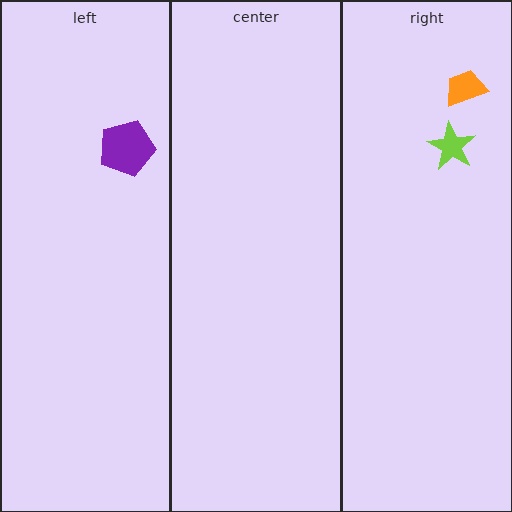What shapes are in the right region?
The orange trapezoid, the lime star.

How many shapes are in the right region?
2.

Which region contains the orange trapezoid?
The right region.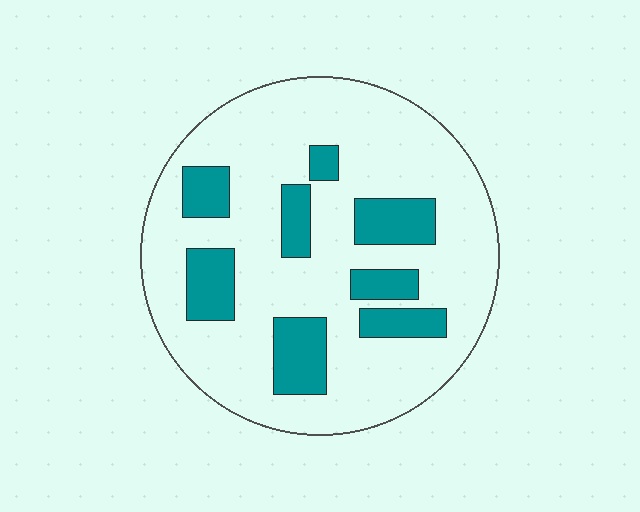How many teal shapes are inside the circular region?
8.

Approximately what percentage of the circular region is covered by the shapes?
Approximately 20%.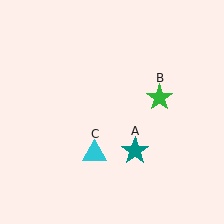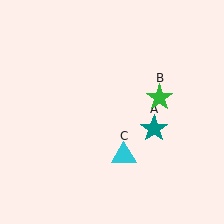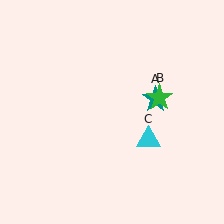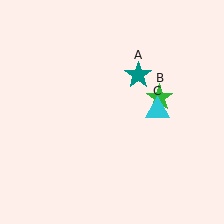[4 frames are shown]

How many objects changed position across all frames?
2 objects changed position: teal star (object A), cyan triangle (object C).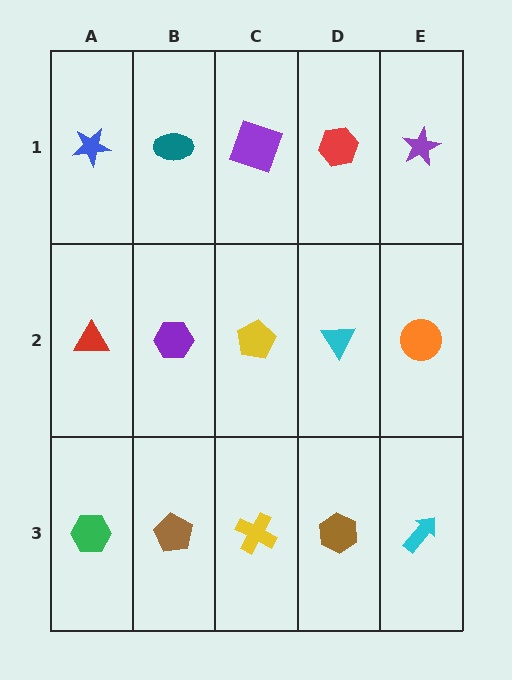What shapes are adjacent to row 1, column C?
A yellow pentagon (row 2, column C), a teal ellipse (row 1, column B), a red hexagon (row 1, column D).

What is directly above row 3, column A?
A red triangle.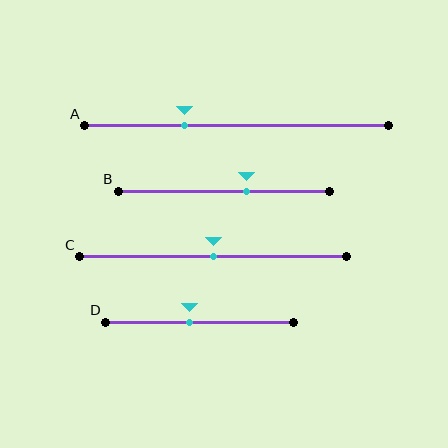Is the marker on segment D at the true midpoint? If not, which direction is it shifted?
No, the marker on segment D is shifted to the left by about 5% of the segment length.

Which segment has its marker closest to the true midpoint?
Segment C has its marker closest to the true midpoint.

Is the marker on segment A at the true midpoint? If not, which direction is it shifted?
No, the marker on segment A is shifted to the left by about 17% of the segment length.